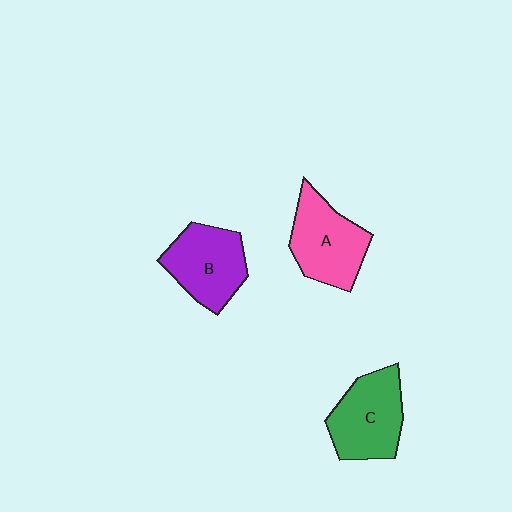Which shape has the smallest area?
Shape B (purple).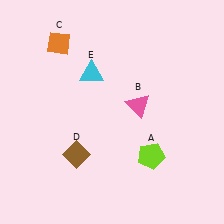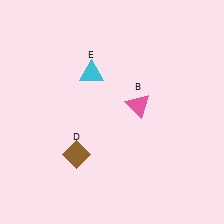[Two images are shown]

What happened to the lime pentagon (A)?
The lime pentagon (A) was removed in Image 2. It was in the bottom-right area of Image 1.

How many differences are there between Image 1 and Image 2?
There are 2 differences between the two images.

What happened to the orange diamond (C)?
The orange diamond (C) was removed in Image 2. It was in the top-left area of Image 1.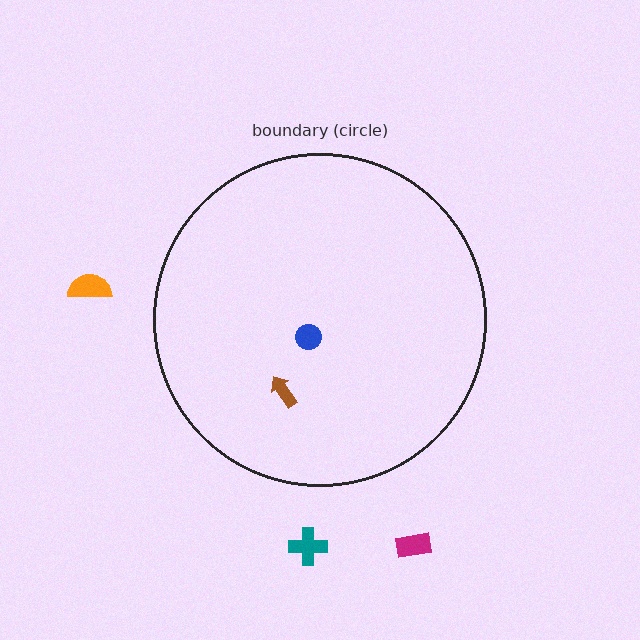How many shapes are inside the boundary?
2 inside, 3 outside.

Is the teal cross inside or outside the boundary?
Outside.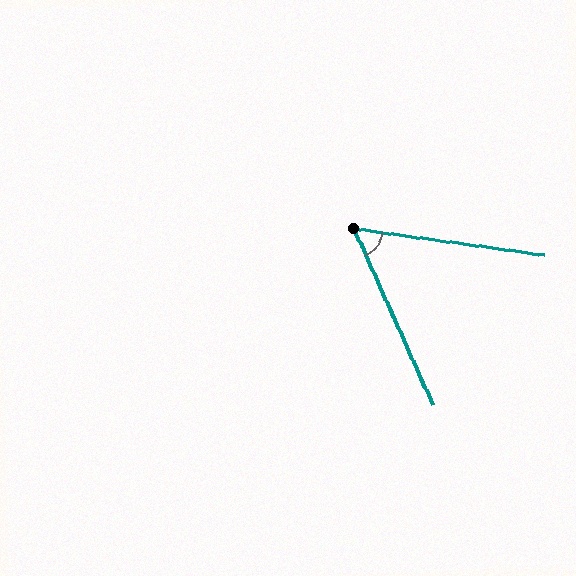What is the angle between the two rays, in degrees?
Approximately 58 degrees.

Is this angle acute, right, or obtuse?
It is acute.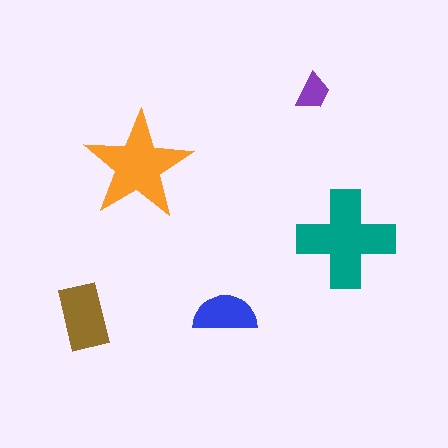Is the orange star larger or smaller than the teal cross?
Smaller.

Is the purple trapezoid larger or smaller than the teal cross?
Smaller.